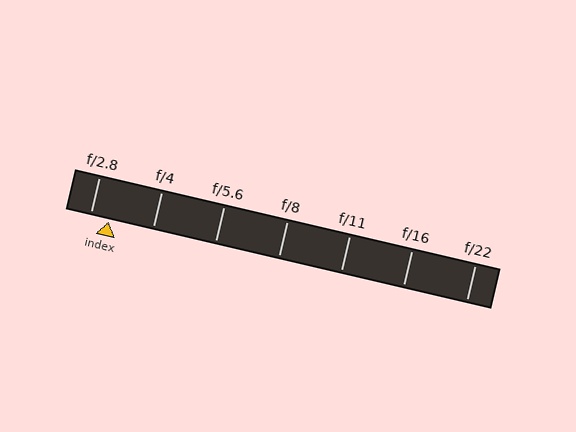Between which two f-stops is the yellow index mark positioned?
The index mark is between f/2.8 and f/4.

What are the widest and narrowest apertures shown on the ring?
The widest aperture shown is f/2.8 and the narrowest is f/22.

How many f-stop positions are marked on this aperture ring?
There are 7 f-stop positions marked.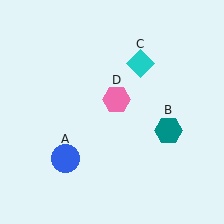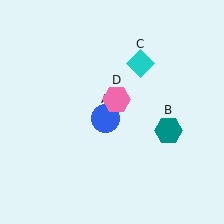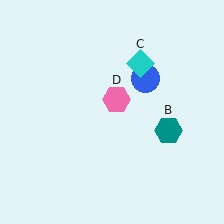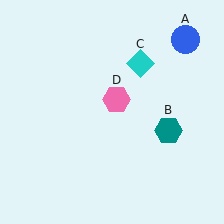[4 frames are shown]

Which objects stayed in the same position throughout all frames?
Teal hexagon (object B) and cyan diamond (object C) and pink hexagon (object D) remained stationary.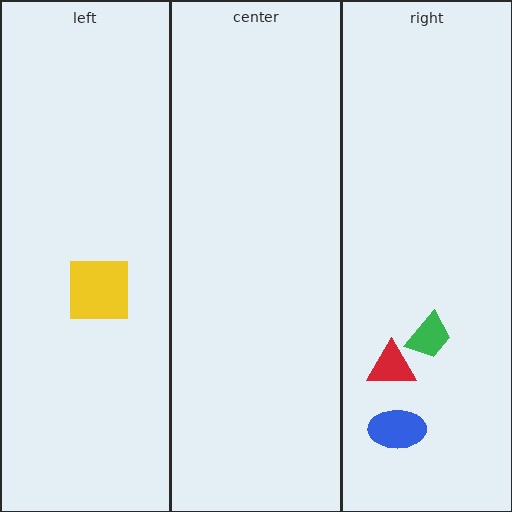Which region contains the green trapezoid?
The right region.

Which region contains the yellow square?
The left region.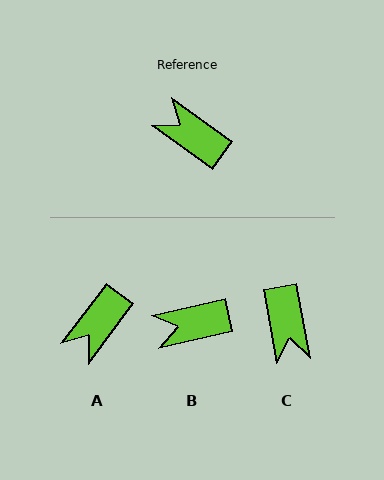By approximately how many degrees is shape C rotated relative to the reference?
Approximately 136 degrees counter-clockwise.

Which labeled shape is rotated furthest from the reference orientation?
C, about 136 degrees away.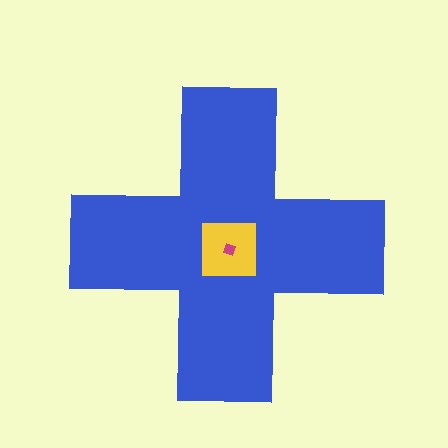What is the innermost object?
The magenta diamond.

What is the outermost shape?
The blue cross.